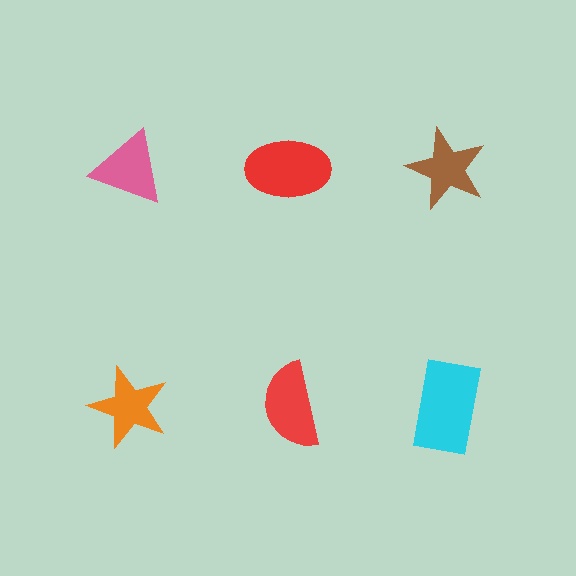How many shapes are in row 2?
3 shapes.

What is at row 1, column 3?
A brown star.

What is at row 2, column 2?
A red semicircle.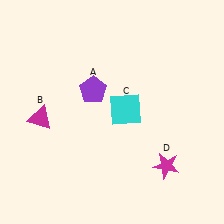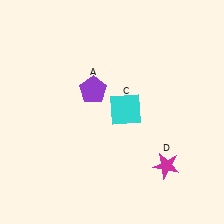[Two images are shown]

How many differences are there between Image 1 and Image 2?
There is 1 difference between the two images.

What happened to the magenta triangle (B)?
The magenta triangle (B) was removed in Image 2. It was in the bottom-left area of Image 1.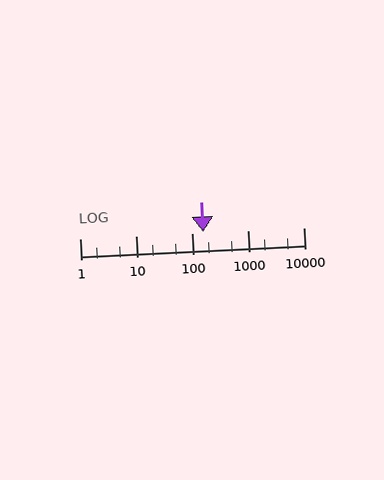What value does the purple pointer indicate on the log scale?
The pointer indicates approximately 160.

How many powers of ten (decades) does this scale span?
The scale spans 4 decades, from 1 to 10000.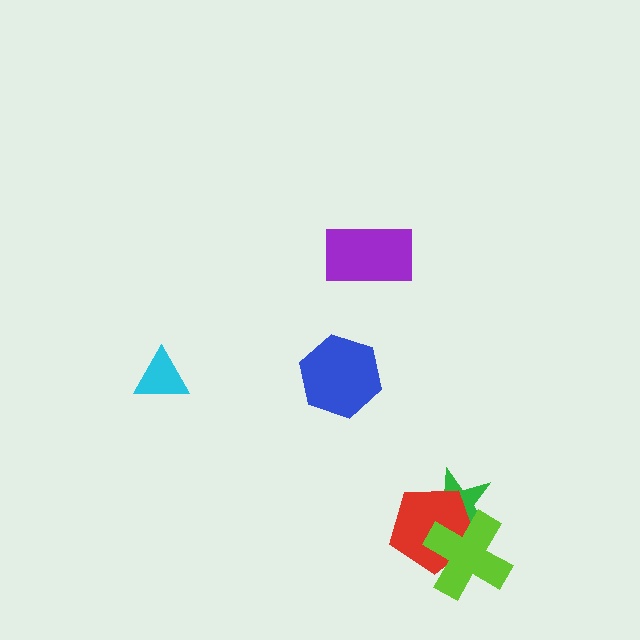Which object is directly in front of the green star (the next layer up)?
The red pentagon is directly in front of the green star.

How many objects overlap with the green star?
2 objects overlap with the green star.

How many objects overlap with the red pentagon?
2 objects overlap with the red pentagon.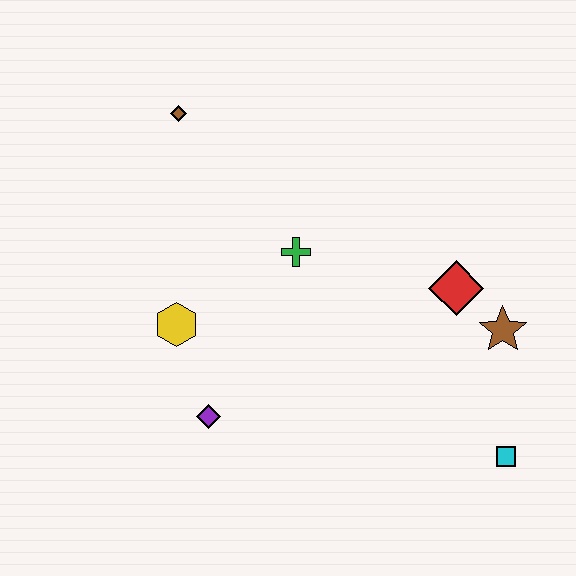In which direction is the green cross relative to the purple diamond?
The green cross is above the purple diamond.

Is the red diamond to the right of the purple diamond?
Yes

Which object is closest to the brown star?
The red diamond is closest to the brown star.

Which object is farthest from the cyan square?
The brown diamond is farthest from the cyan square.